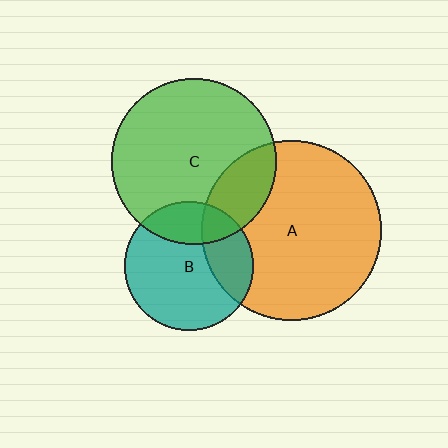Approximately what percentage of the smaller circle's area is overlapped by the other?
Approximately 25%.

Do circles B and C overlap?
Yes.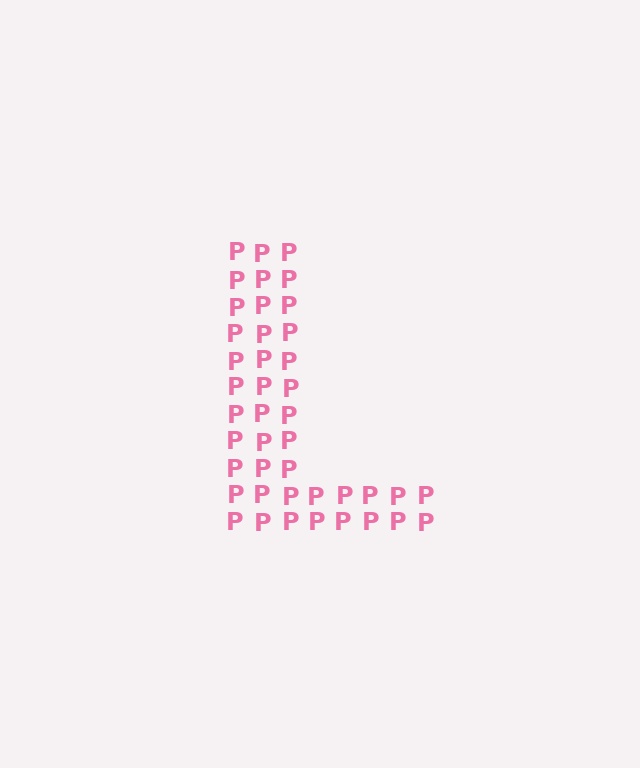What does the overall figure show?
The overall figure shows the letter L.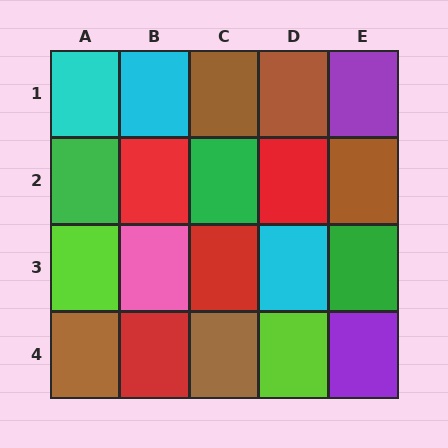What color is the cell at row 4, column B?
Red.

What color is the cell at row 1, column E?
Purple.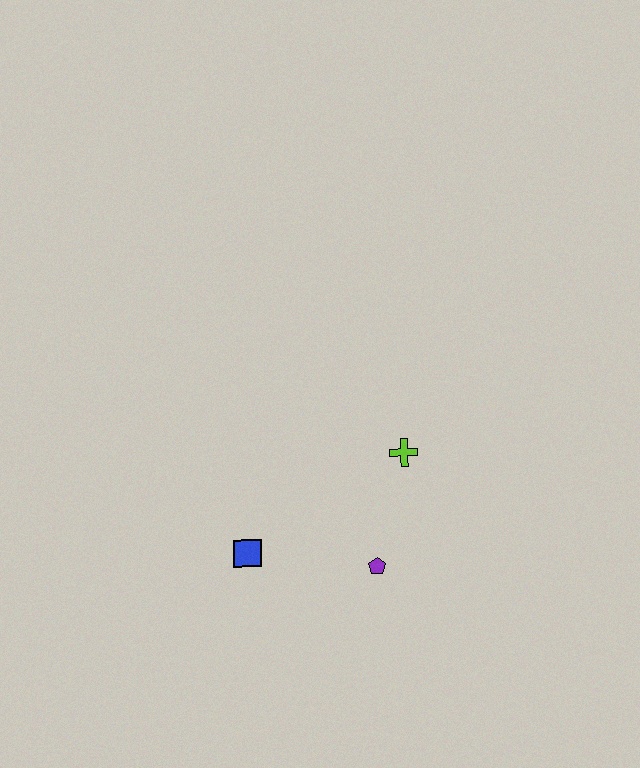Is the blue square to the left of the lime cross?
Yes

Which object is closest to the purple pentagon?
The lime cross is closest to the purple pentagon.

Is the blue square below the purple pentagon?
No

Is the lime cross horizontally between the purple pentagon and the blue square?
No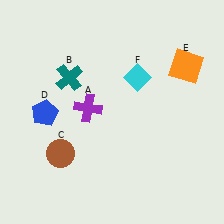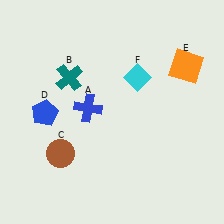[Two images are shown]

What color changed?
The cross (A) changed from purple in Image 1 to blue in Image 2.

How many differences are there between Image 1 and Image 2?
There is 1 difference between the two images.